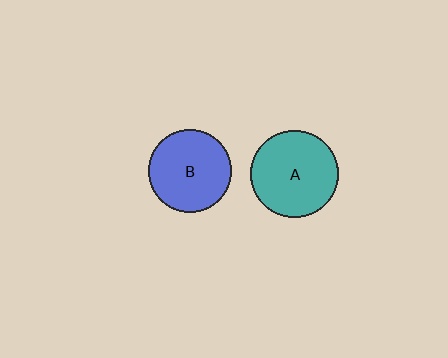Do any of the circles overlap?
No, none of the circles overlap.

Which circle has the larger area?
Circle A (teal).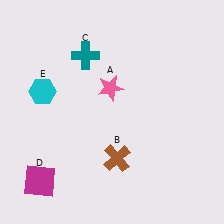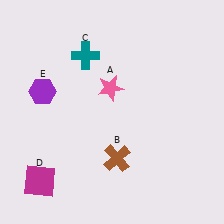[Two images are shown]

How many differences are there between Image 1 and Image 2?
There is 1 difference between the two images.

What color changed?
The hexagon (E) changed from cyan in Image 1 to purple in Image 2.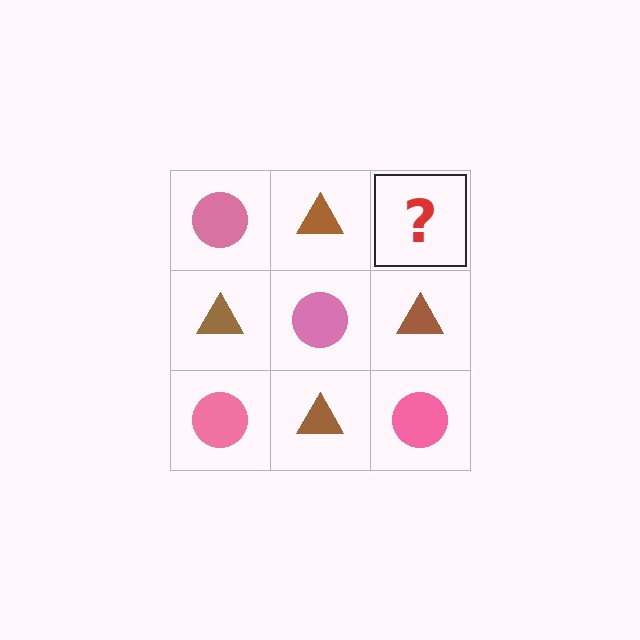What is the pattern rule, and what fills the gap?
The rule is that it alternates pink circle and brown triangle in a checkerboard pattern. The gap should be filled with a pink circle.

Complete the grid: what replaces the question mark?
The question mark should be replaced with a pink circle.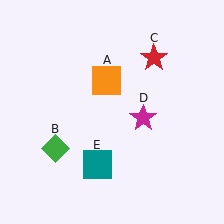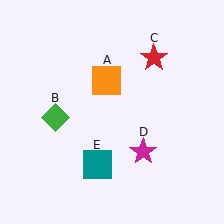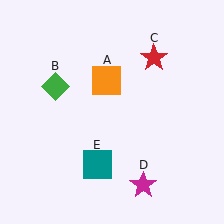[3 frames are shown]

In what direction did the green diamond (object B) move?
The green diamond (object B) moved up.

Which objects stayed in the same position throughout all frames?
Orange square (object A) and red star (object C) and teal square (object E) remained stationary.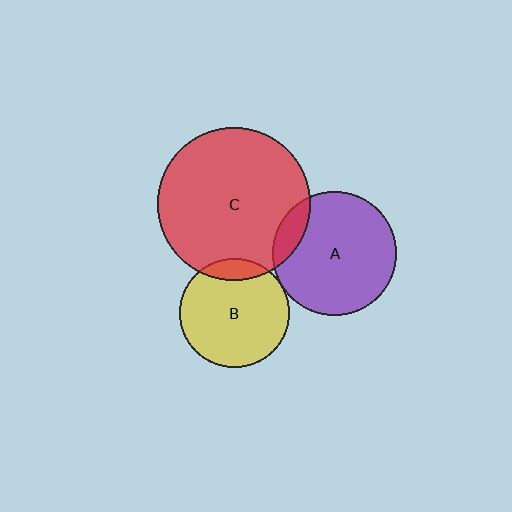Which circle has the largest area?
Circle C (red).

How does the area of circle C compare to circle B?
Approximately 2.0 times.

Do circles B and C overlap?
Yes.